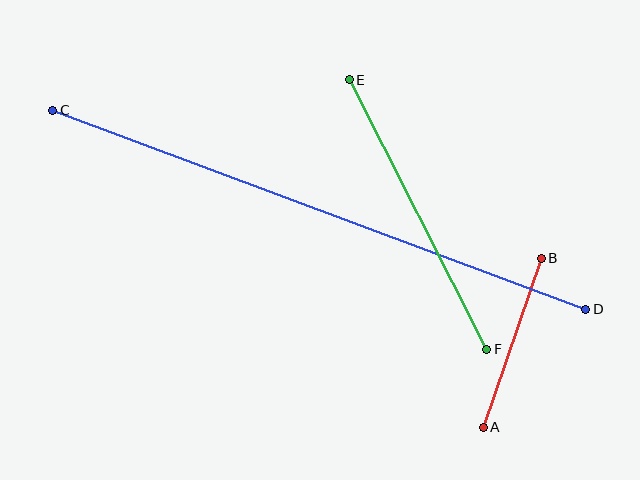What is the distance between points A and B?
The distance is approximately 179 pixels.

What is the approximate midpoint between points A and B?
The midpoint is at approximately (512, 343) pixels.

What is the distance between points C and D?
The distance is approximately 569 pixels.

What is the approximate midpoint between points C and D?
The midpoint is at approximately (319, 210) pixels.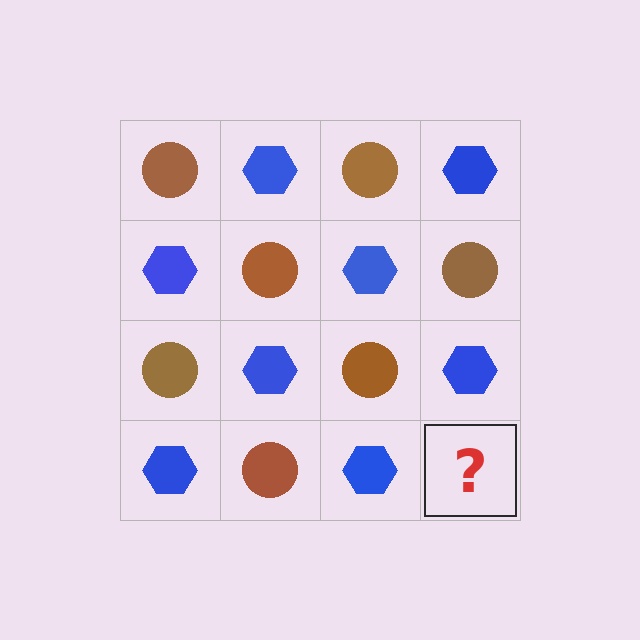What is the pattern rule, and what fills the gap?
The rule is that it alternates brown circle and blue hexagon in a checkerboard pattern. The gap should be filled with a brown circle.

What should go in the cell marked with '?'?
The missing cell should contain a brown circle.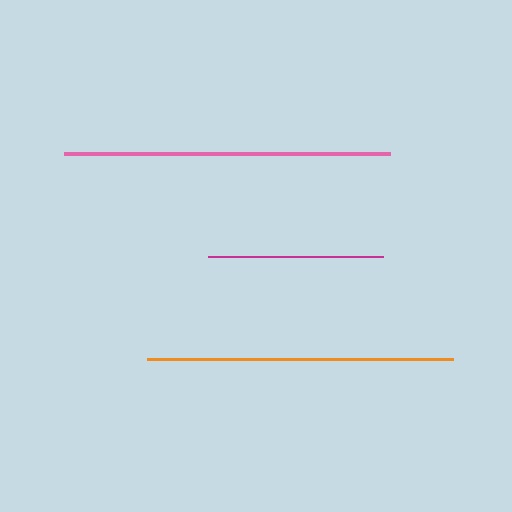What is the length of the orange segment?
The orange segment is approximately 307 pixels long.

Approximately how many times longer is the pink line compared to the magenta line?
The pink line is approximately 1.9 times the length of the magenta line.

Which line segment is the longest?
The pink line is the longest at approximately 326 pixels.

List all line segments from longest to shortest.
From longest to shortest: pink, orange, magenta.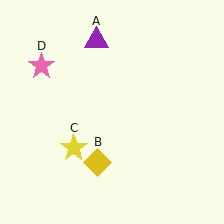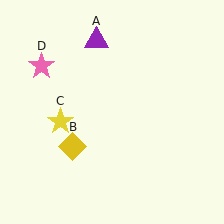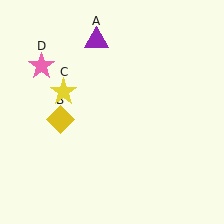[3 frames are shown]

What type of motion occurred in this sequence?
The yellow diamond (object B), yellow star (object C) rotated clockwise around the center of the scene.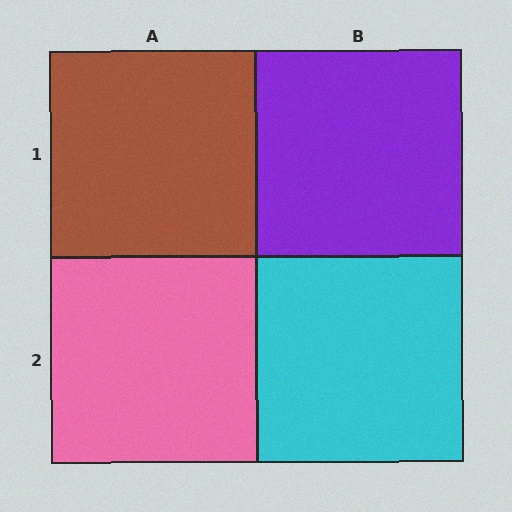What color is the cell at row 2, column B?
Cyan.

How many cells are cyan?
1 cell is cyan.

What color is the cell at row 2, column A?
Pink.